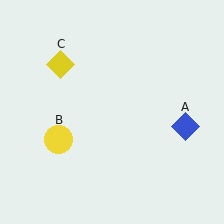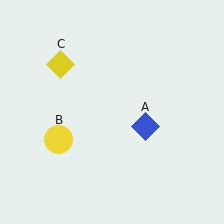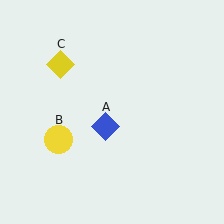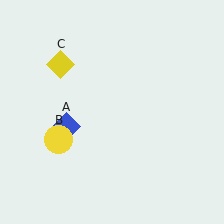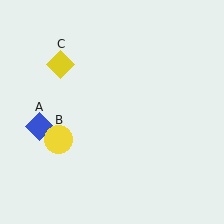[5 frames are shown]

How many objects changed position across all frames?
1 object changed position: blue diamond (object A).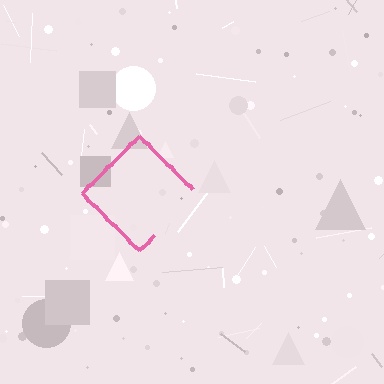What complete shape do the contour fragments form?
The contour fragments form a diamond.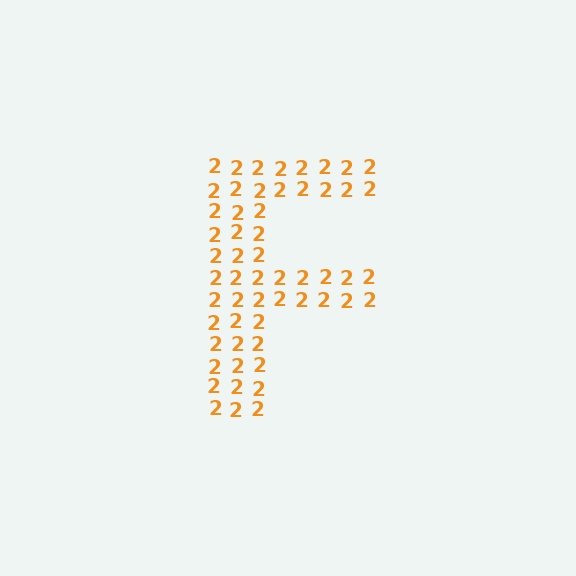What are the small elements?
The small elements are digit 2's.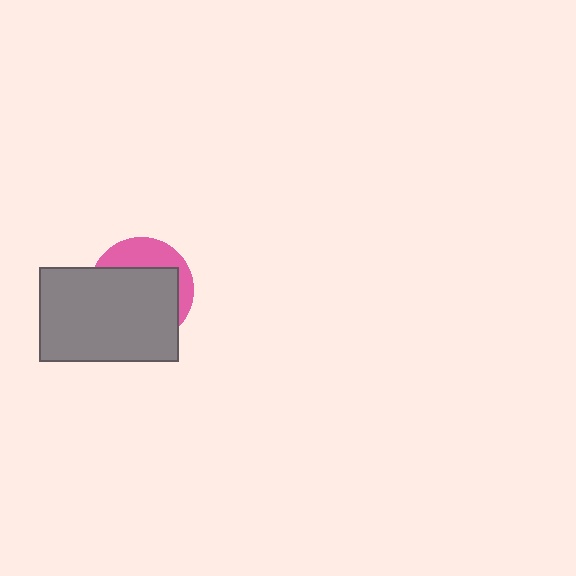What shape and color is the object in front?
The object in front is a gray rectangle.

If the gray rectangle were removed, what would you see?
You would see the complete pink circle.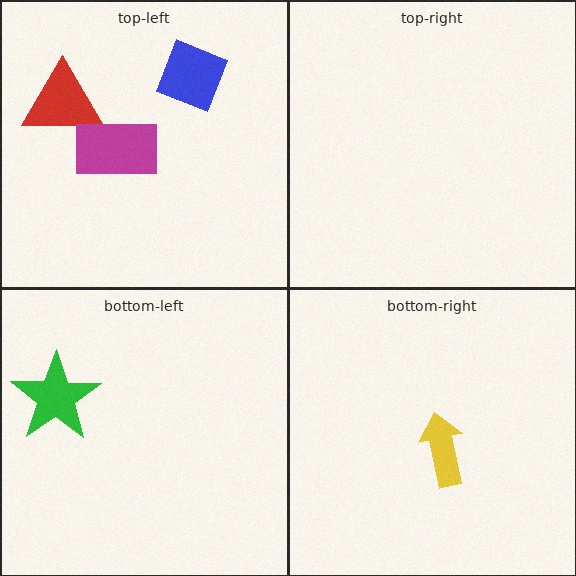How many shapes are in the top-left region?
3.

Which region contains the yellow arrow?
The bottom-right region.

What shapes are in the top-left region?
The red triangle, the magenta rectangle, the blue diamond.